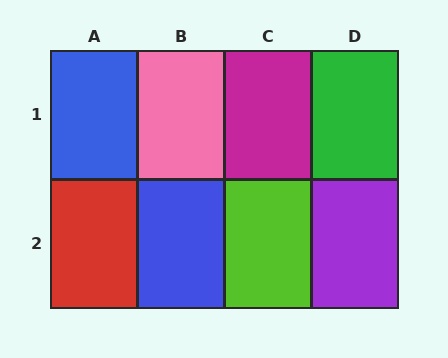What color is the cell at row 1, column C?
Magenta.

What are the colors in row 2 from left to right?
Red, blue, lime, purple.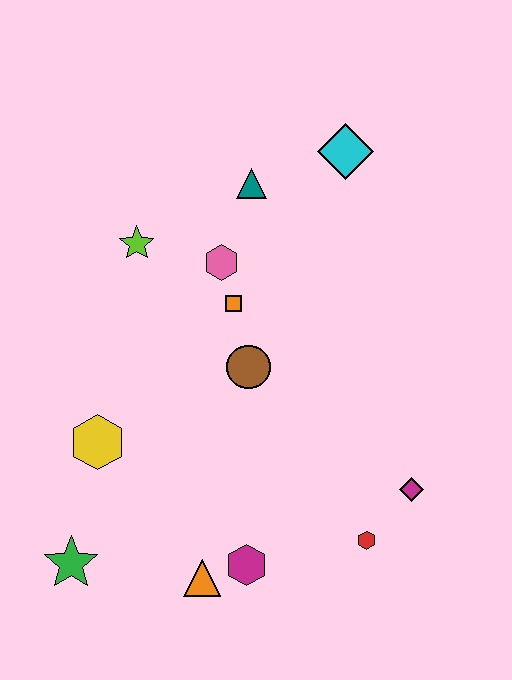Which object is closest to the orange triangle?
The magenta hexagon is closest to the orange triangle.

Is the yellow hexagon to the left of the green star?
No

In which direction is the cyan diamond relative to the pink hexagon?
The cyan diamond is to the right of the pink hexagon.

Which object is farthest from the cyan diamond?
The green star is farthest from the cyan diamond.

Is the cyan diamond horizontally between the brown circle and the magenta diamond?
Yes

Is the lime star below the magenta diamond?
No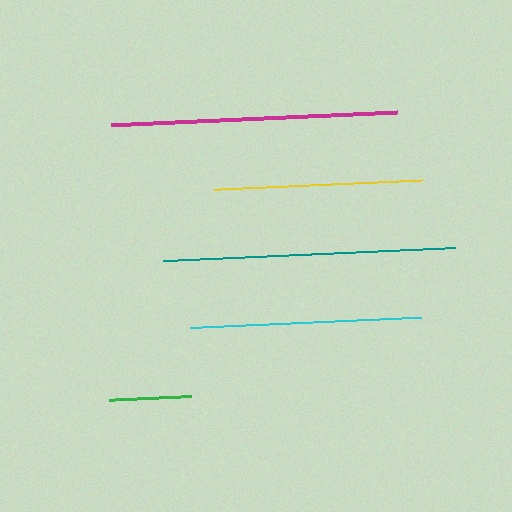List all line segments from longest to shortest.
From longest to shortest: teal, magenta, cyan, yellow, green.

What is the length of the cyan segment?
The cyan segment is approximately 231 pixels long.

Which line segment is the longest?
The teal line is the longest at approximately 292 pixels.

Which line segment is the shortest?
The green line is the shortest at approximately 82 pixels.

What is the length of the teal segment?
The teal segment is approximately 292 pixels long.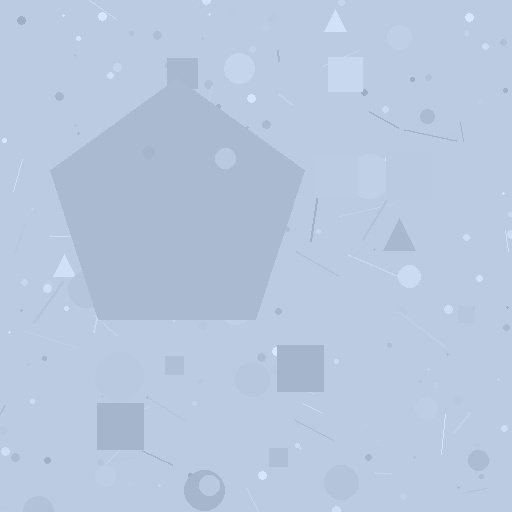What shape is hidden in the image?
A pentagon is hidden in the image.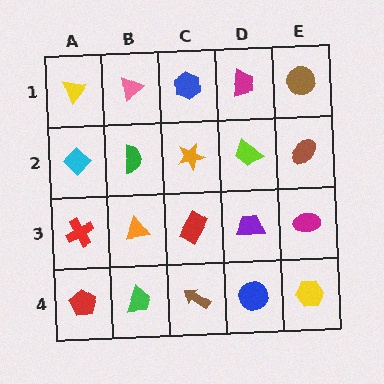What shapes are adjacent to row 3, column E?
A brown ellipse (row 2, column E), a yellow hexagon (row 4, column E), a purple trapezoid (row 3, column D).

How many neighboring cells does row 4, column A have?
2.